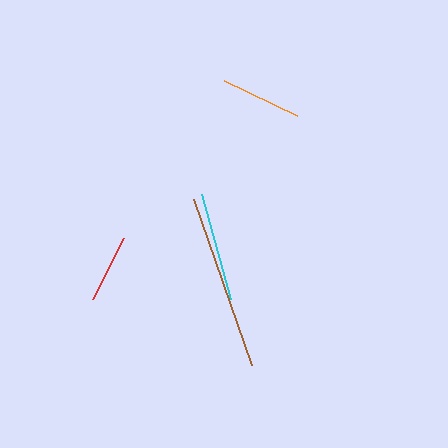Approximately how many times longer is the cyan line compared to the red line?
The cyan line is approximately 1.6 times the length of the red line.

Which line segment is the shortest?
The red line is the shortest at approximately 69 pixels.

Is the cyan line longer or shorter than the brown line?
The brown line is longer than the cyan line.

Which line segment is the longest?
The brown line is the longest at approximately 176 pixels.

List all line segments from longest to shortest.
From longest to shortest: brown, cyan, orange, red.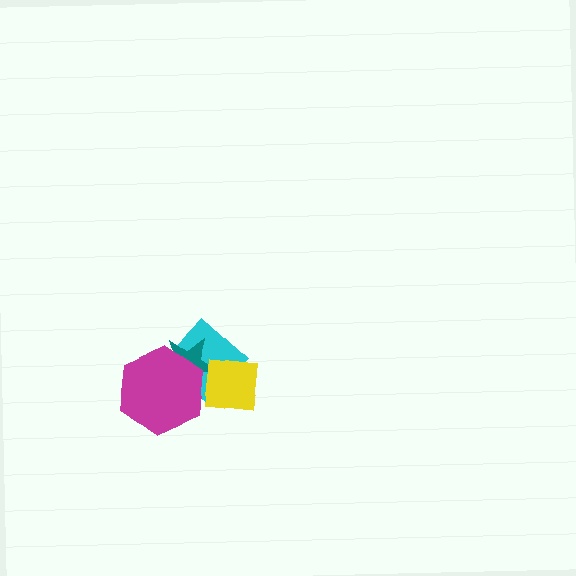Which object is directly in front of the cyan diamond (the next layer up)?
The teal star is directly in front of the cyan diamond.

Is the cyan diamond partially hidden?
Yes, it is partially covered by another shape.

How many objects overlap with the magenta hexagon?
3 objects overlap with the magenta hexagon.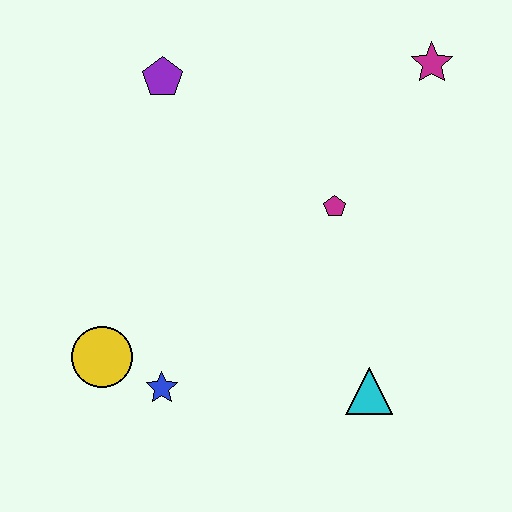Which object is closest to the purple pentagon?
The magenta pentagon is closest to the purple pentagon.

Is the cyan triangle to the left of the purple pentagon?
No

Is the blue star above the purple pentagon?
No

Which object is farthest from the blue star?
The magenta star is farthest from the blue star.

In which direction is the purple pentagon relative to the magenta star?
The purple pentagon is to the left of the magenta star.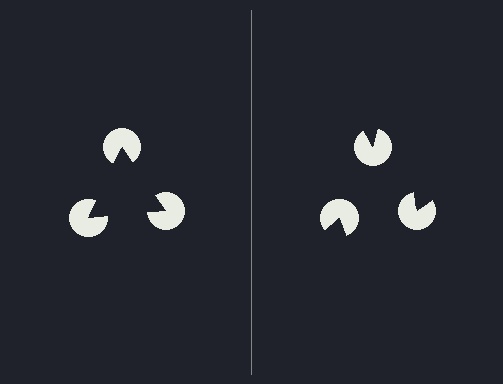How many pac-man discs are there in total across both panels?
6 — 3 on each side.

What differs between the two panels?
The pac-man discs are positioned identically on both sides; only the wedge orientations differ. On the left they align to a triangle; on the right they are misaligned.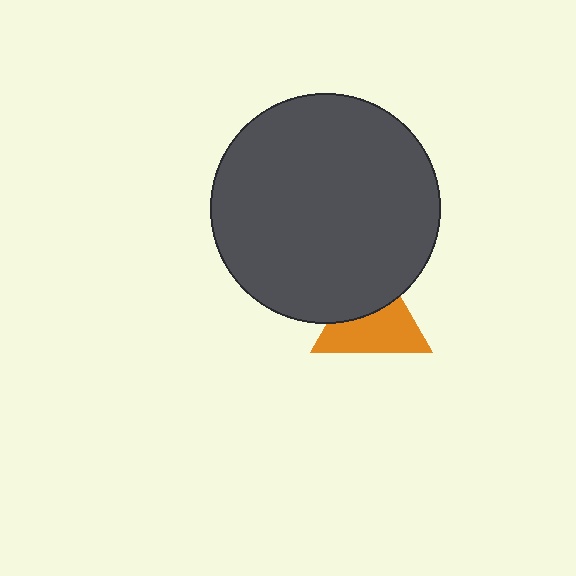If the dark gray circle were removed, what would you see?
You would see the complete orange triangle.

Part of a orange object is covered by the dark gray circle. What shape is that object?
It is a triangle.